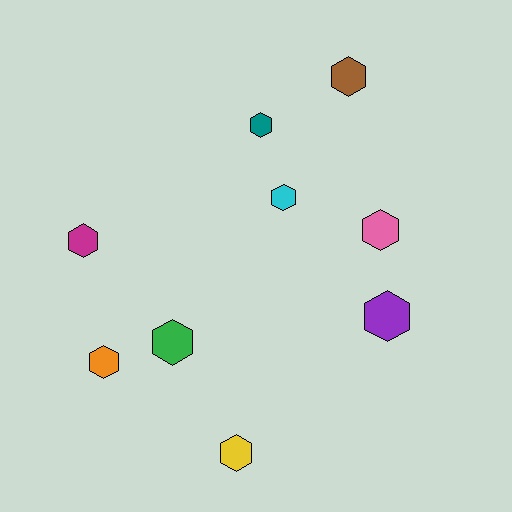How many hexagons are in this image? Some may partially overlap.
There are 9 hexagons.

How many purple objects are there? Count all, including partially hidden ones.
There is 1 purple object.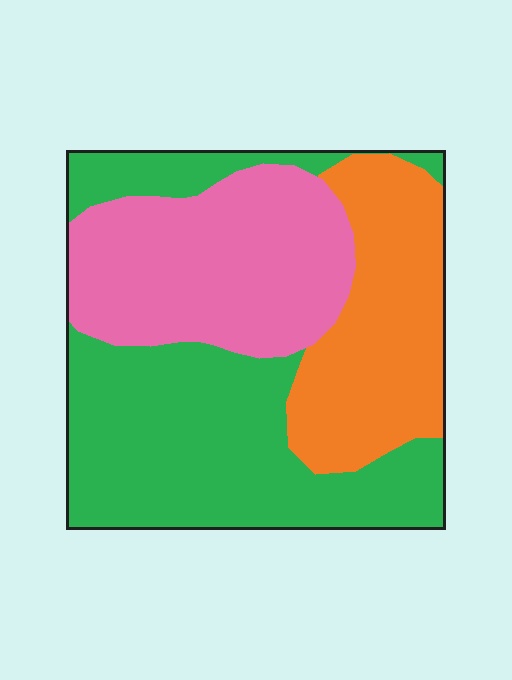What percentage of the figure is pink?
Pink takes up about one third (1/3) of the figure.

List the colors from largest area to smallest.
From largest to smallest: green, pink, orange.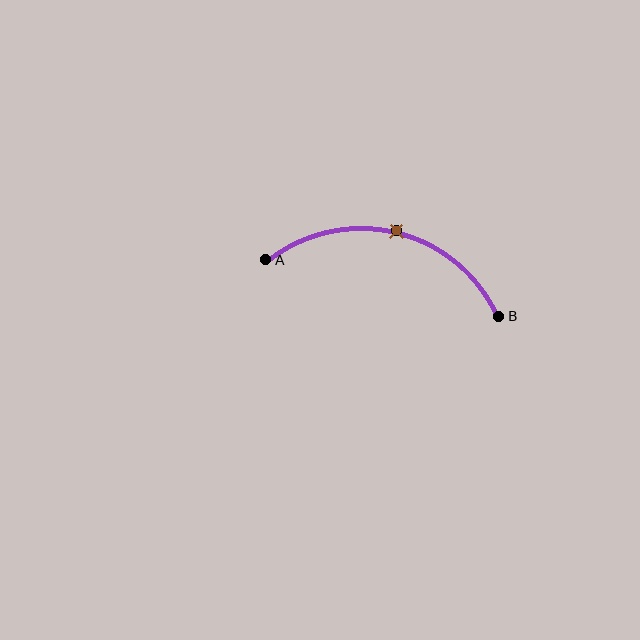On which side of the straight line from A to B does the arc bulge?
The arc bulges above the straight line connecting A and B.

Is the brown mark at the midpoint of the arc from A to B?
Yes. The brown mark lies on the arc at equal arc-length from both A and B — it is the arc midpoint.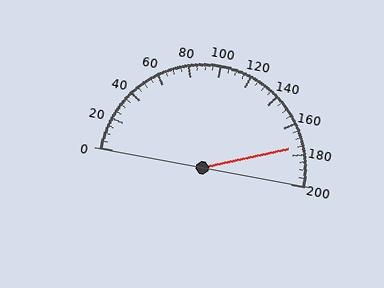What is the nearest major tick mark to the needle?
The nearest major tick mark is 180.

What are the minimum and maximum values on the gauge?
The gauge ranges from 0 to 200.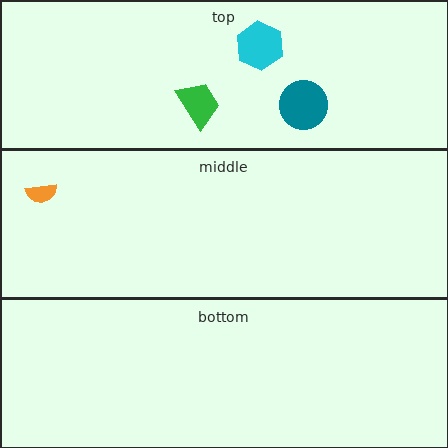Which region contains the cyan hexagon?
The top region.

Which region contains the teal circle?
The top region.